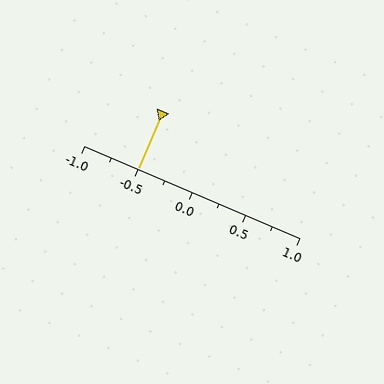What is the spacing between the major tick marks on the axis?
The major ticks are spaced 0.5 apart.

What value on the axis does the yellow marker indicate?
The marker indicates approximately -0.5.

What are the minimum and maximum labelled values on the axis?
The axis runs from -1.0 to 1.0.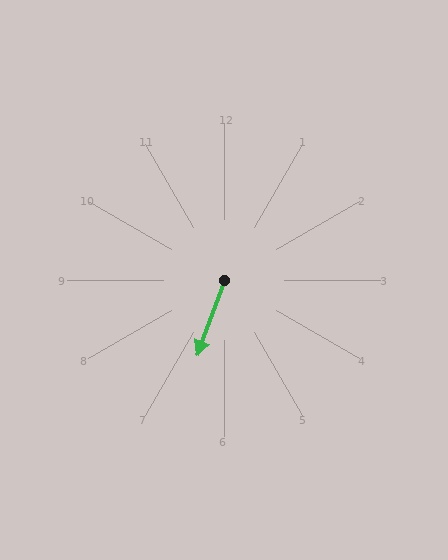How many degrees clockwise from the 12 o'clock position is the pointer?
Approximately 200 degrees.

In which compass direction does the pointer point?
South.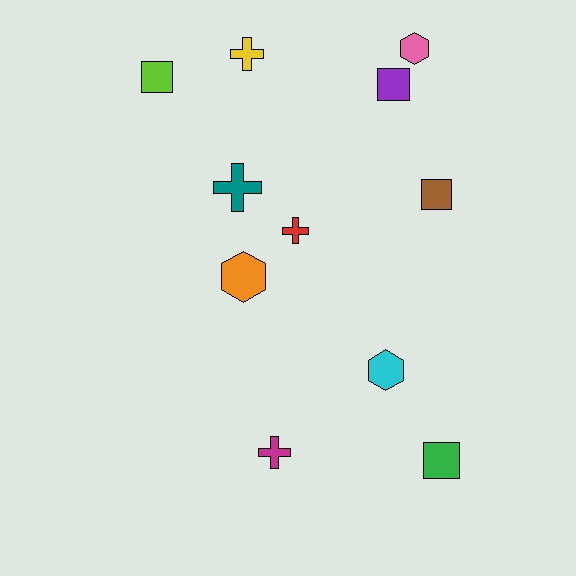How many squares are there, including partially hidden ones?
There are 4 squares.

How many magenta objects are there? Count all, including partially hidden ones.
There is 1 magenta object.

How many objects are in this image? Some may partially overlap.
There are 11 objects.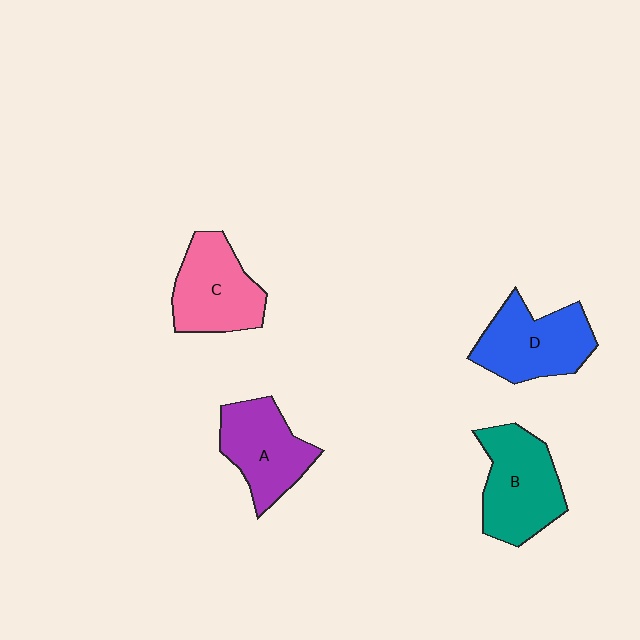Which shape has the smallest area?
Shape A (purple).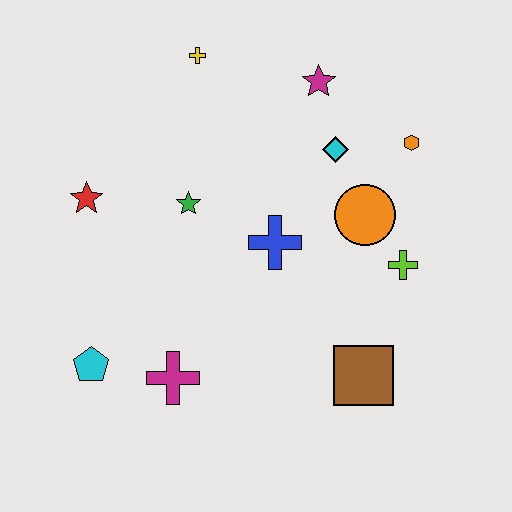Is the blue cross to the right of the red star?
Yes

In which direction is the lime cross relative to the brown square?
The lime cross is above the brown square.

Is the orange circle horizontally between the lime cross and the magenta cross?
Yes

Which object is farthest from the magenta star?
The cyan pentagon is farthest from the magenta star.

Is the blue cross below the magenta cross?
No